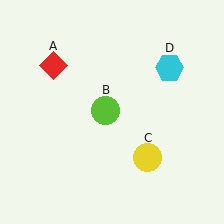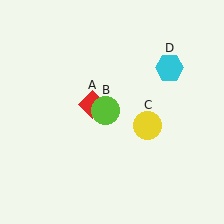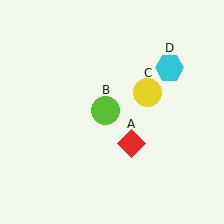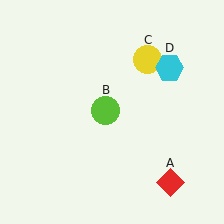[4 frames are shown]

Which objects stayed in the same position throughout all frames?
Lime circle (object B) and cyan hexagon (object D) remained stationary.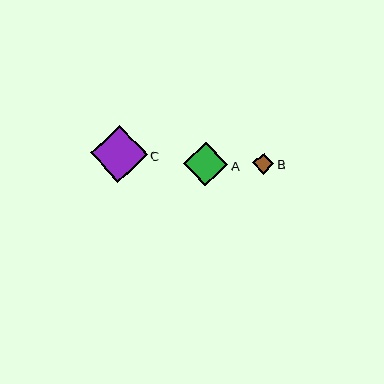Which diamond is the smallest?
Diamond B is the smallest with a size of approximately 22 pixels.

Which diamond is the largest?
Diamond C is the largest with a size of approximately 57 pixels.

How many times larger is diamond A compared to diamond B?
Diamond A is approximately 2.0 times the size of diamond B.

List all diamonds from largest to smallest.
From largest to smallest: C, A, B.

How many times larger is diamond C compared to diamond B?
Diamond C is approximately 2.6 times the size of diamond B.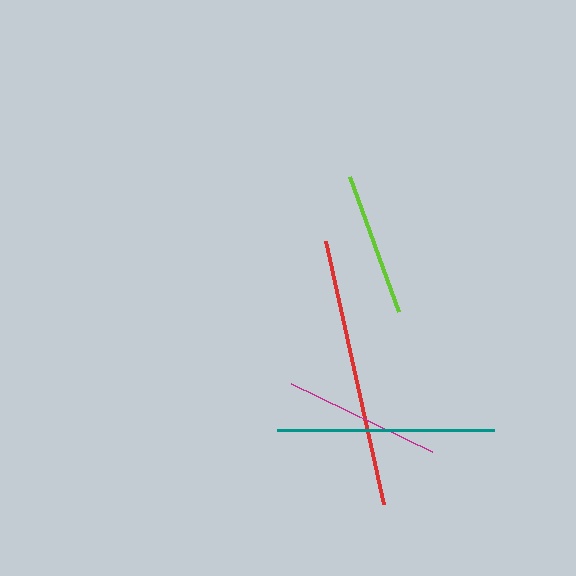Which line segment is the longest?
The red line is the longest at approximately 270 pixels.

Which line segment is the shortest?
The lime line is the shortest at approximately 143 pixels.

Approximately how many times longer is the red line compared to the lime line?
The red line is approximately 1.9 times the length of the lime line.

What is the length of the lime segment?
The lime segment is approximately 143 pixels long.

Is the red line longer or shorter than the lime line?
The red line is longer than the lime line.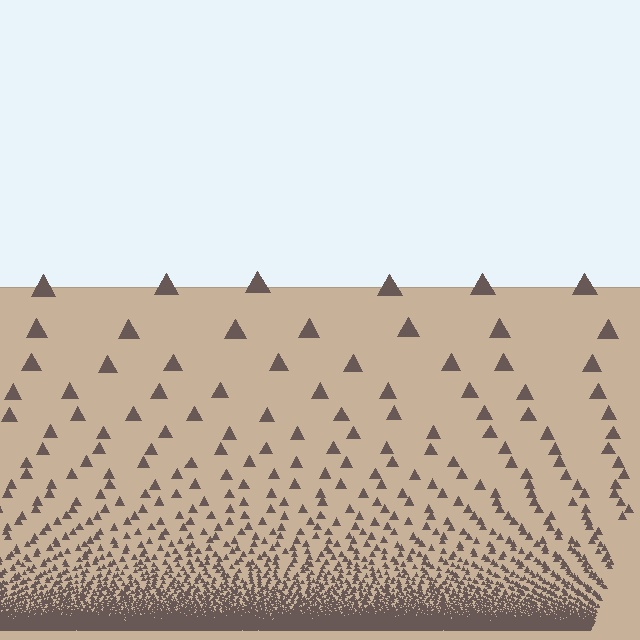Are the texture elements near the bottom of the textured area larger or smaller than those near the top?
Smaller. The gradient is inverted — elements near the bottom are smaller and denser.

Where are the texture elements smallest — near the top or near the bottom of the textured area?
Near the bottom.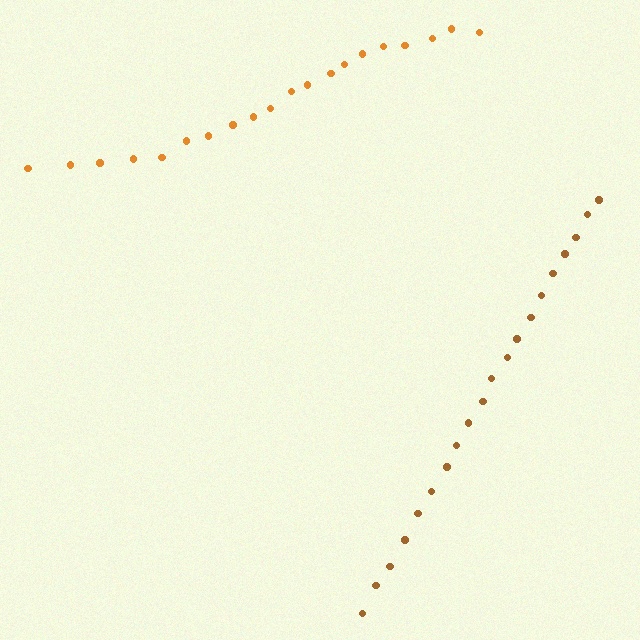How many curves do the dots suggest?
There are 2 distinct paths.